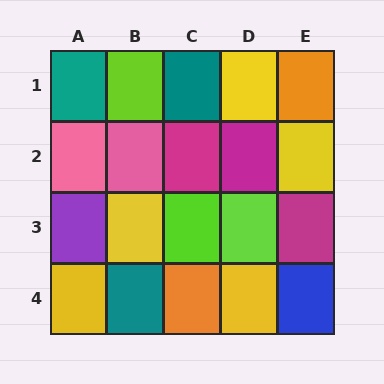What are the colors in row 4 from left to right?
Yellow, teal, orange, yellow, blue.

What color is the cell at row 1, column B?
Lime.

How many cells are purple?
1 cell is purple.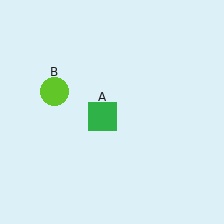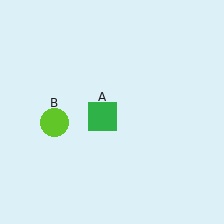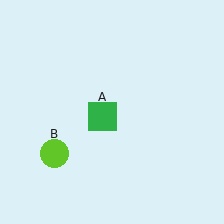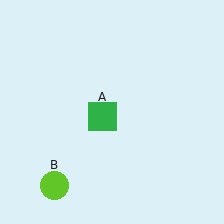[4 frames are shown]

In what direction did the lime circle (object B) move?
The lime circle (object B) moved down.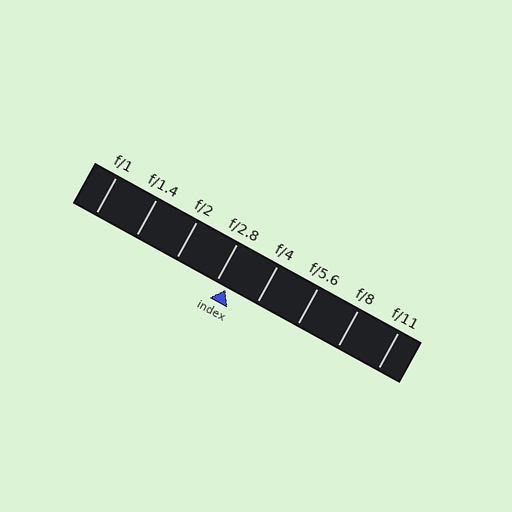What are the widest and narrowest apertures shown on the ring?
The widest aperture shown is f/1 and the narrowest is f/11.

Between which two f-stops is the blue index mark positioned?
The index mark is between f/2.8 and f/4.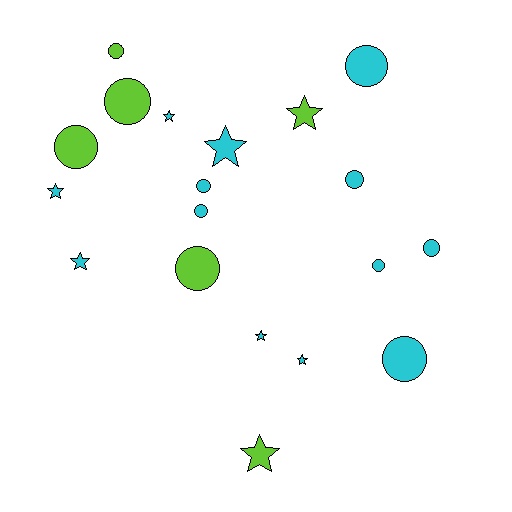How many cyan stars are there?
There are 6 cyan stars.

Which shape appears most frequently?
Circle, with 11 objects.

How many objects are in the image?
There are 19 objects.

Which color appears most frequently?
Cyan, with 13 objects.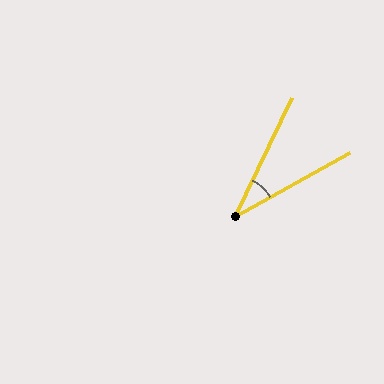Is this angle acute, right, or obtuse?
It is acute.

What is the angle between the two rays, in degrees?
Approximately 35 degrees.